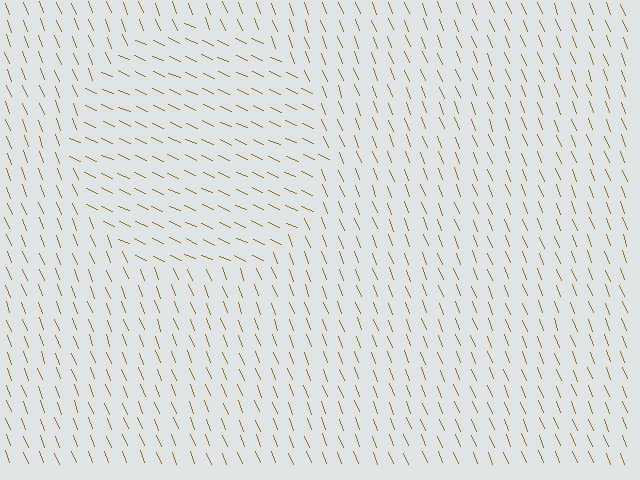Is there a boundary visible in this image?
Yes, there is a texture boundary formed by a change in line orientation.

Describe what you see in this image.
The image is filled with small brown line segments. A circle region in the image has lines oriented differently from the surrounding lines, creating a visible texture boundary.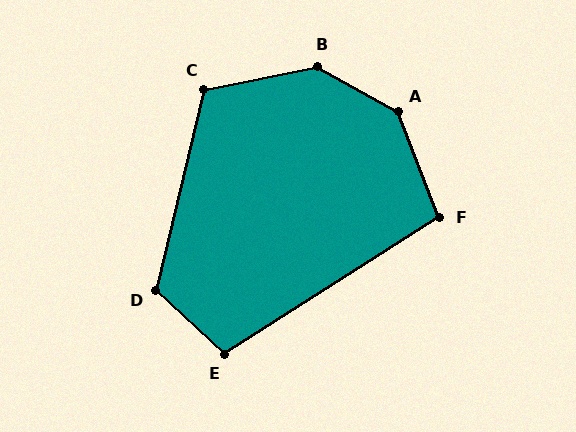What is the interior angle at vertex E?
Approximately 105 degrees (obtuse).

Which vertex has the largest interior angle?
A, at approximately 140 degrees.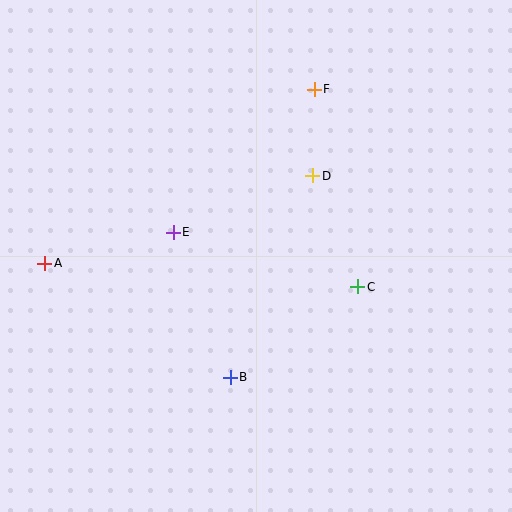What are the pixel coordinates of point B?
Point B is at (230, 377).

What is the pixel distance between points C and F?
The distance between C and F is 202 pixels.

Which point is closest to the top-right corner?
Point F is closest to the top-right corner.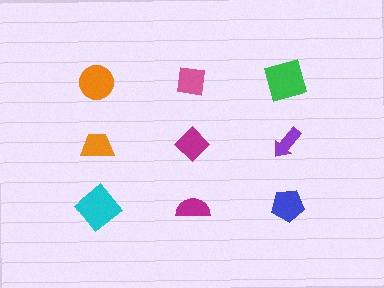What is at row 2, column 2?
A magenta diamond.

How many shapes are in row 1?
3 shapes.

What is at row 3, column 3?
A blue pentagon.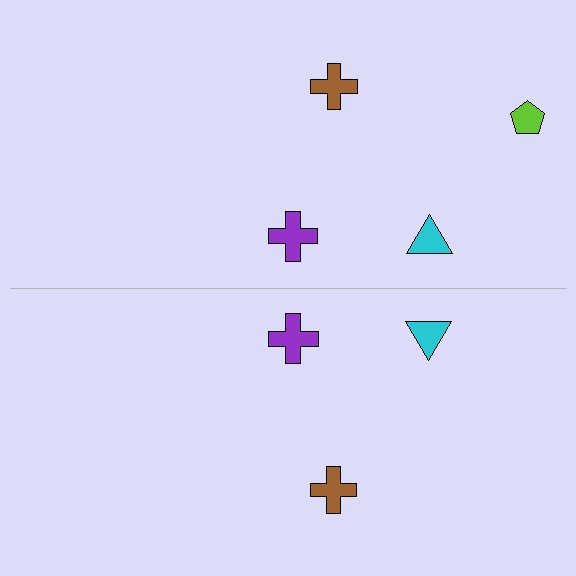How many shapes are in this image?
There are 7 shapes in this image.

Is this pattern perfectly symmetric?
No, the pattern is not perfectly symmetric. A lime pentagon is missing from the bottom side.